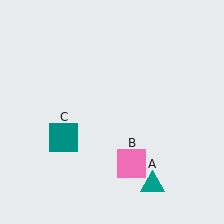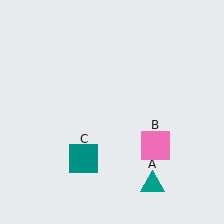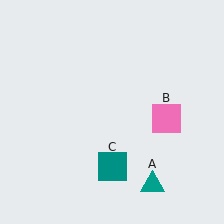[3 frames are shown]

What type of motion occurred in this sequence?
The pink square (object B), teal square (object C) rotated counterclockwise around the center of the scene.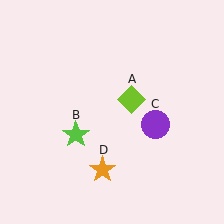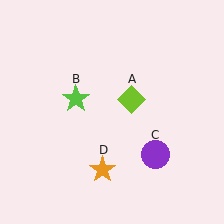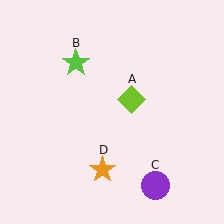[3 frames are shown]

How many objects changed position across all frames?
2 objects changed position: lime star (object B), purple circle (object C).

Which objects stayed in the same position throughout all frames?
Lime diamond (object A) and orange star (object D) remained stationary.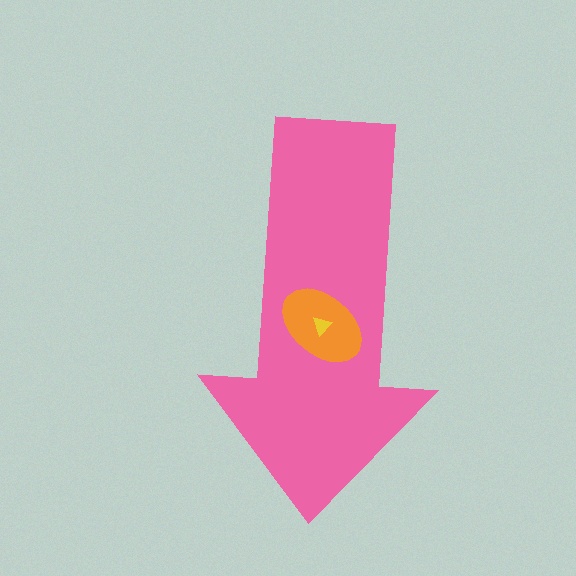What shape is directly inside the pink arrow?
The orange ellipse.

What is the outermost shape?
The pink arrow.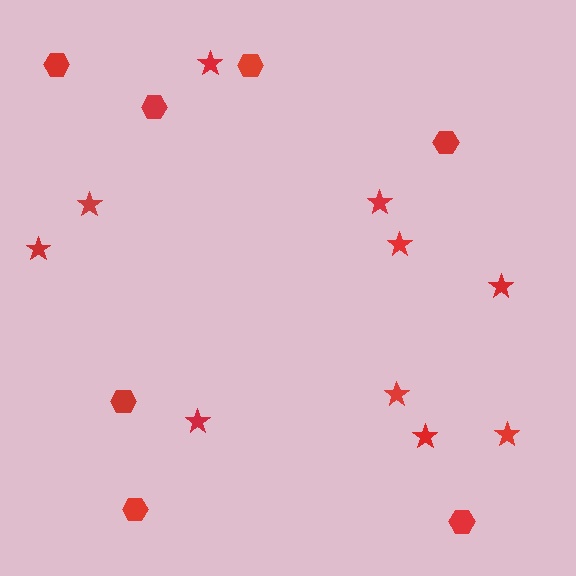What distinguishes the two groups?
There are 2 groups: one group of stars (10) and one group of hexagons (7).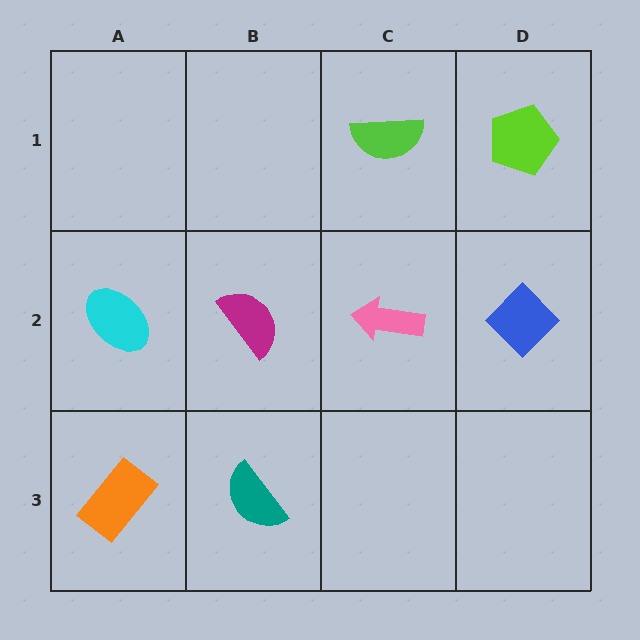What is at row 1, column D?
A lime pentagon.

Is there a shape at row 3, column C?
No, that cell is empty.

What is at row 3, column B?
A teal semicircle.